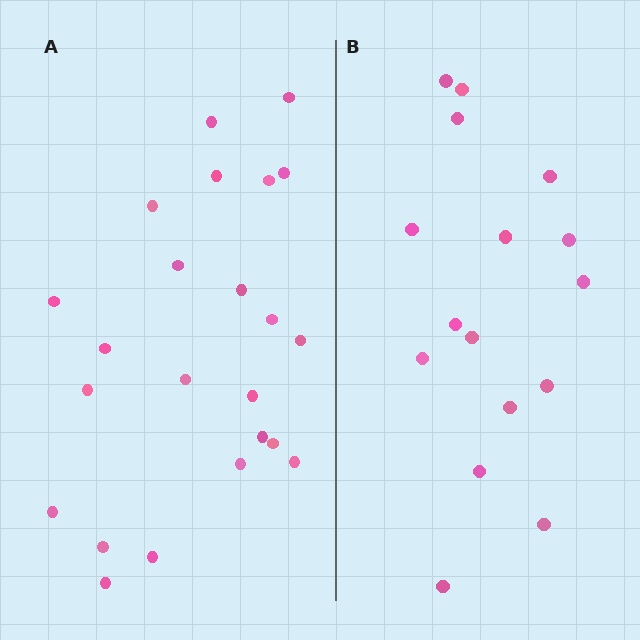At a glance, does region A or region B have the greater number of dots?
Region A (the left region) has more dots.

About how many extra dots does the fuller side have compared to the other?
Region A has roughly 8 or so more dots than region B.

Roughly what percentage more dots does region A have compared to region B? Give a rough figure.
About 45% more.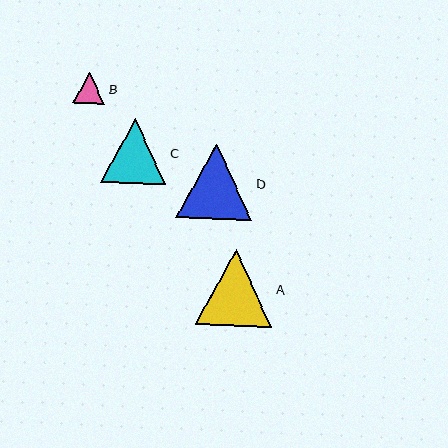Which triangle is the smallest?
Triangle B is the smallest with a size of approximately 32 pixels.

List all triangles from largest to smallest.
From largest to smallest: A, D, C, B.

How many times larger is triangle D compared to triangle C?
Triangle D is approximately 1.2 times the size of triangle C.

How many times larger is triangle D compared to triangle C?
Triangle D is approximately 1.2 times the size of triangle C.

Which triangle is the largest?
Triangle A is the largest with a size of approximately 76 pixels.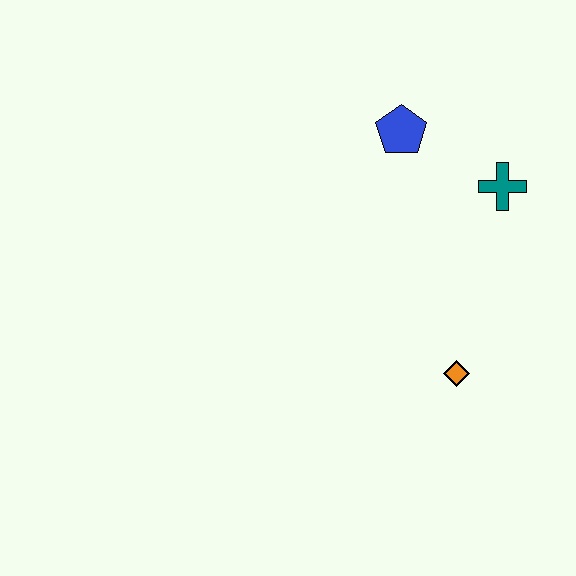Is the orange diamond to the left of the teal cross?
Yes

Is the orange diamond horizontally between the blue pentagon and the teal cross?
Yes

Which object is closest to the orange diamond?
The teal cross is closest to the orange diamond.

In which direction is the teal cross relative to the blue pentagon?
The teal cross is to the right of the blue pentagon.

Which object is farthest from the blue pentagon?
The orange diamond is farthest from the blue pentagon.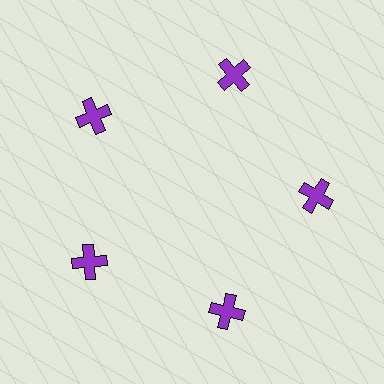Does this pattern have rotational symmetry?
Yes, this pattern has 5-fold rotational symmetry. It looks the same after rotating 72 degrees around the center.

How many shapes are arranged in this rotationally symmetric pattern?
There are 5 shapes, arranged in 5 groups of 1.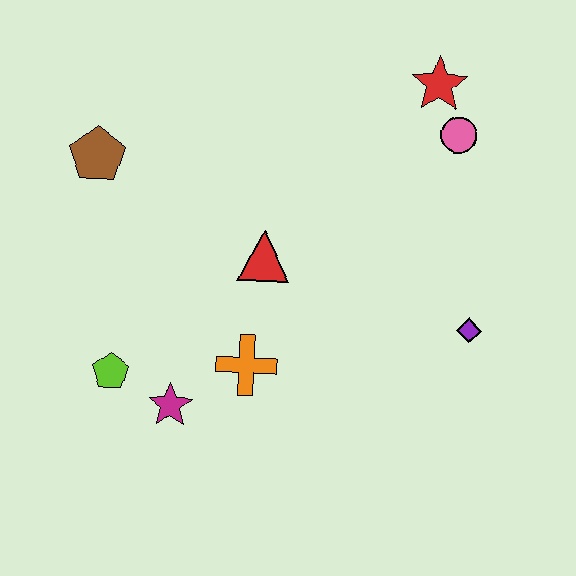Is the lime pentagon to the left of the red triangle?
Yes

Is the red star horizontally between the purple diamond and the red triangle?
Yes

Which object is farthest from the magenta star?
The red star is farthest from the magenta star.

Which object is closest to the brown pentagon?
The red triangle is closest to the brown pentagon.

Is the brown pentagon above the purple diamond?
Yes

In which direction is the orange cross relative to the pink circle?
The orange cross is below the pink circle.